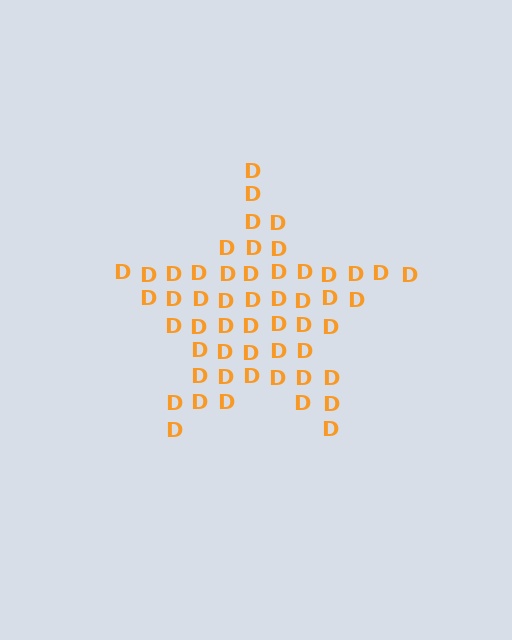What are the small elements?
The small elements are letter D's.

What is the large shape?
The large shape is a star.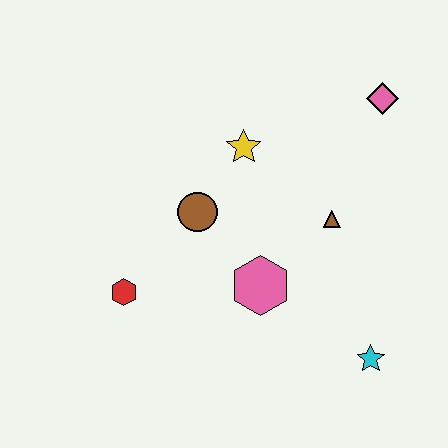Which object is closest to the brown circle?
The yellow star is closest to the brown circle.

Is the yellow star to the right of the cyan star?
No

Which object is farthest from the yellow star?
The cyan star is farthest from the yellow star.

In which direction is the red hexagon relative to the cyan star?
The red hexagon is to the left of the cyan star.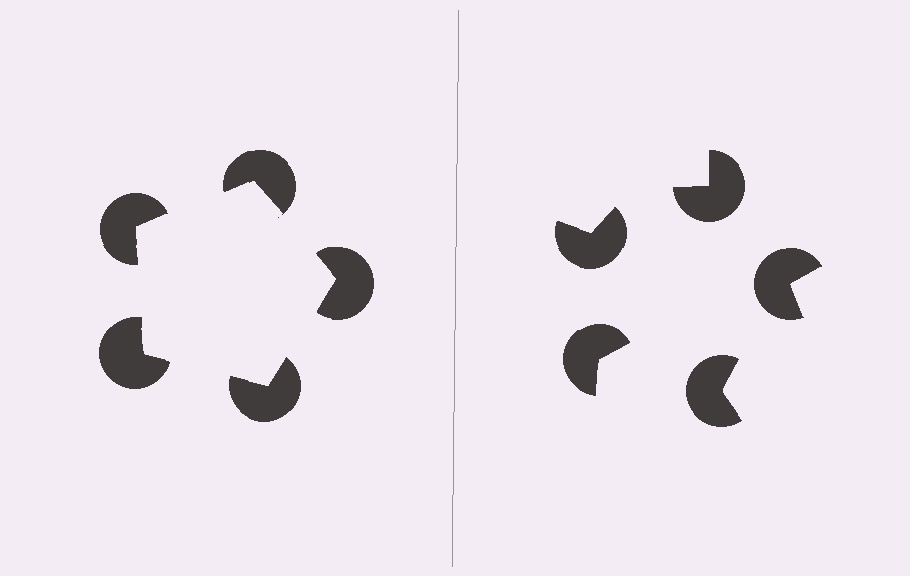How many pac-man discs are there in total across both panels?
10 — 5 on each side.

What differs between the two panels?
The pac-man discs are positioned identically on both sides; only the wedge orientations differ. On the left they align to a pentagon; on the right they are misaligned.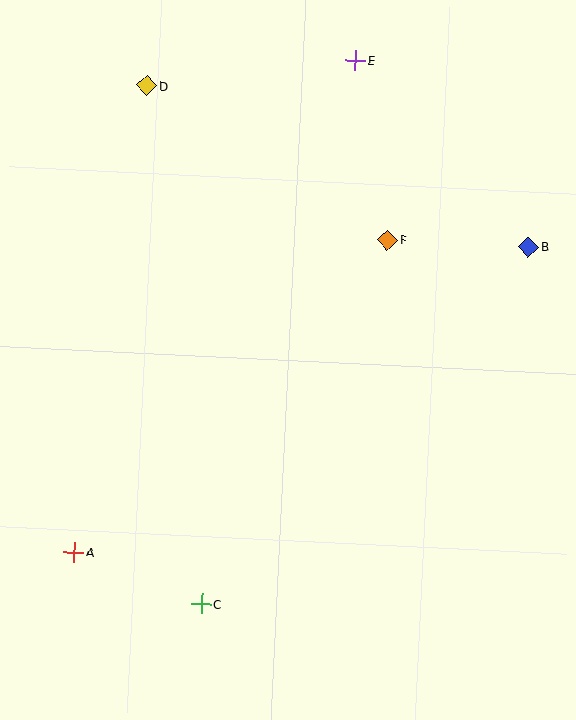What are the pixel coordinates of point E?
Point E is at (355, 60).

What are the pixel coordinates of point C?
Point C is at (201, 604).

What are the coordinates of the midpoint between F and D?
The midpoint between F and D is at (267, 163).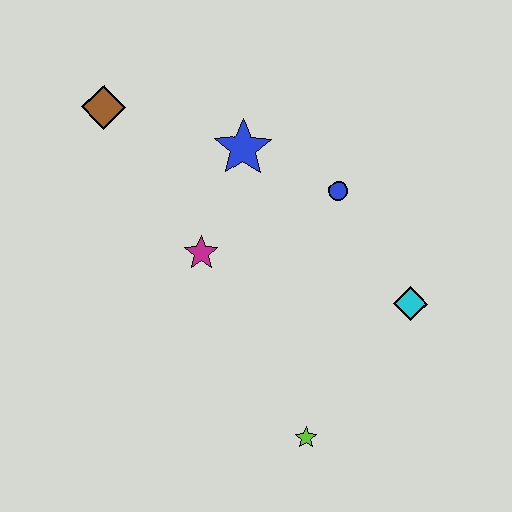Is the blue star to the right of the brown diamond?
Yes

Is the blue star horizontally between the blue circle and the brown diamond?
Yes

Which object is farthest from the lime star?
The brown diamond is farthest from the lime star.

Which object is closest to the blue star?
The blue circle is closest to the blue star.